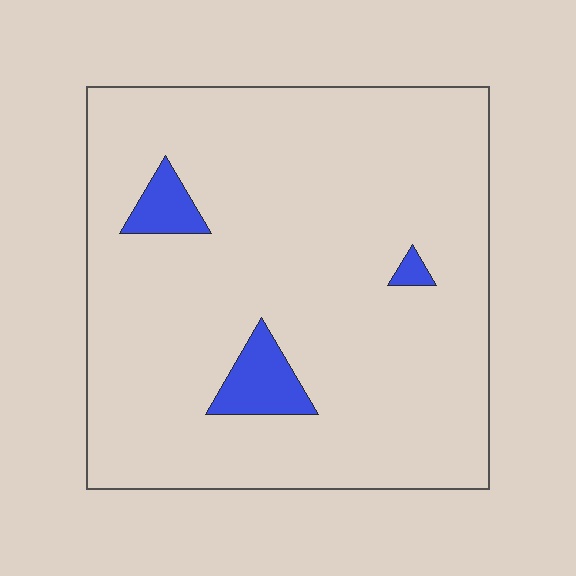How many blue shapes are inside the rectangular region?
3.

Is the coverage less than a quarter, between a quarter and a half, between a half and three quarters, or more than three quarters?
Less than a quarter.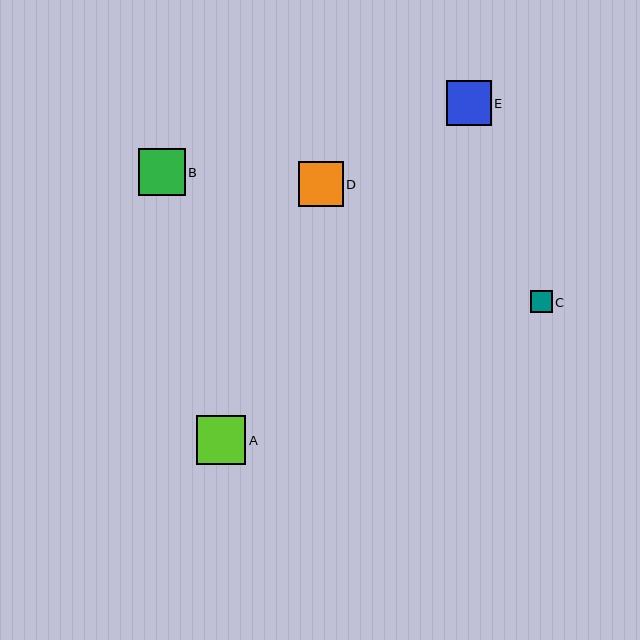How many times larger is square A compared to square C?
Square A is approximately 2.3 times the size of square C.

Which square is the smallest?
Square C is the smallest with a size of approximately 22 pixels.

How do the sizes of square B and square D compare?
Square B and square D are approximately the same size.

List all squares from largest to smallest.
From largest to smallest: A, B, D, E, C.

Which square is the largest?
Square A is the largest with a size of approximately 50 pixels.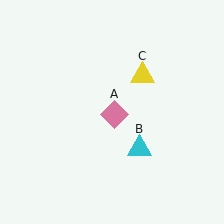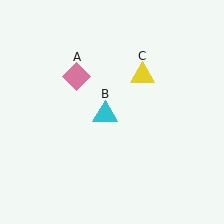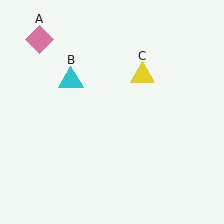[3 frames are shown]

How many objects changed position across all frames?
2 objects changed position: pink diamond (object A), cyan triangle (object B).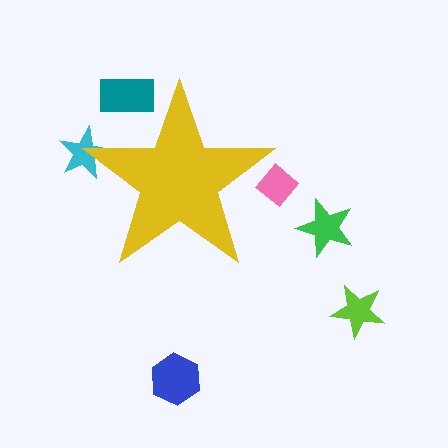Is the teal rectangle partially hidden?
Yes, the teal rectangle is partially hidden behind the yellow star.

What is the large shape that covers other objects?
A yellow star.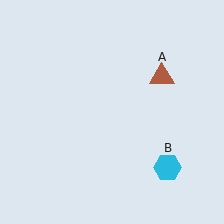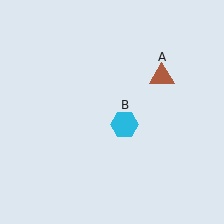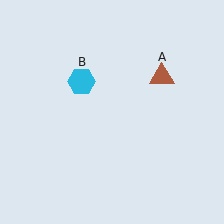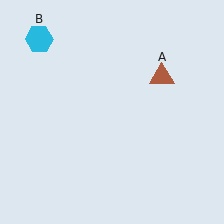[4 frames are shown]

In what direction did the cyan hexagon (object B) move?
The cyan hexagon (object B) moved up and to the left.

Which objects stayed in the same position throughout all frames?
Brown triangle (object A) remained stationary.